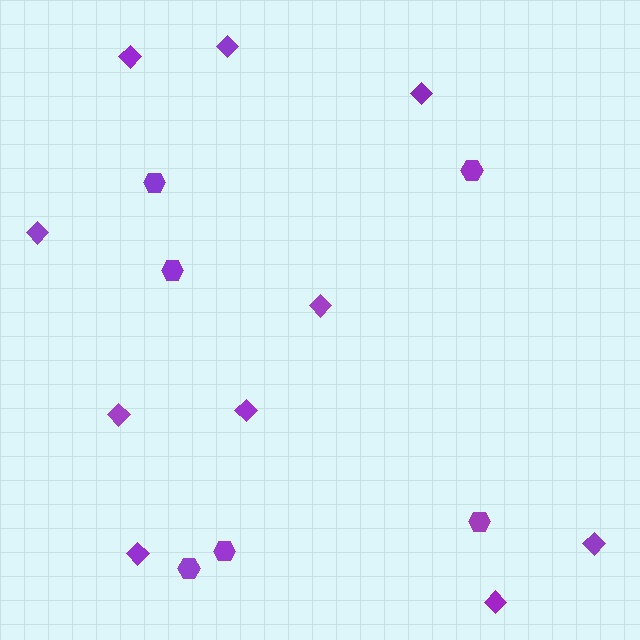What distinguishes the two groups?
There are 2 groups: one group of diamonds (10) and one group of hexagons (6).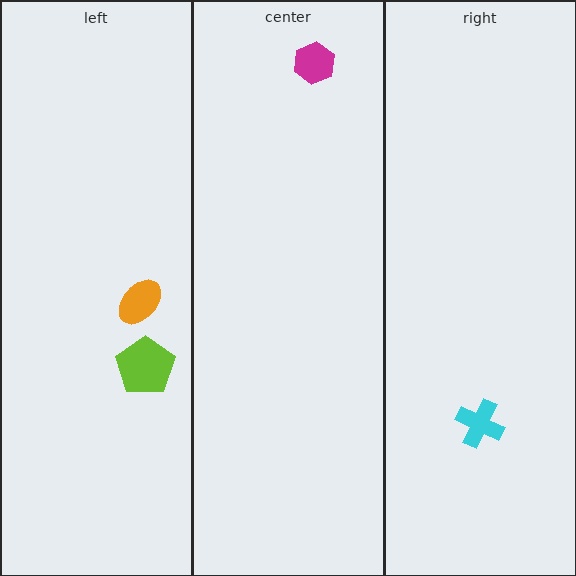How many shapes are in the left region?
2.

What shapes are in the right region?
The cyan cross.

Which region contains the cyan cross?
The right region.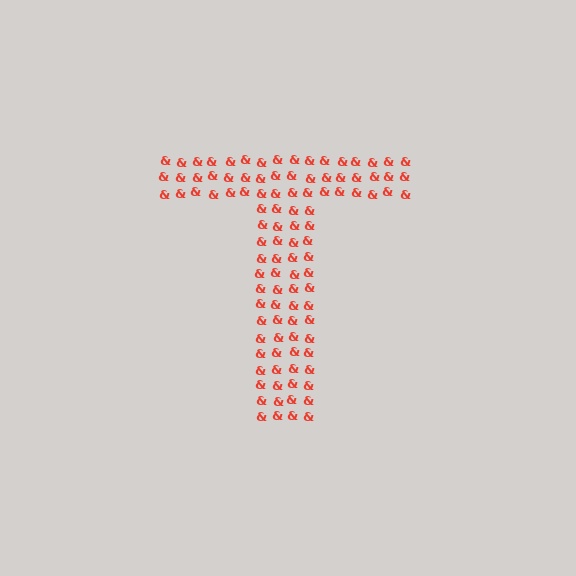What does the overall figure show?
The overall figure shows the letter T.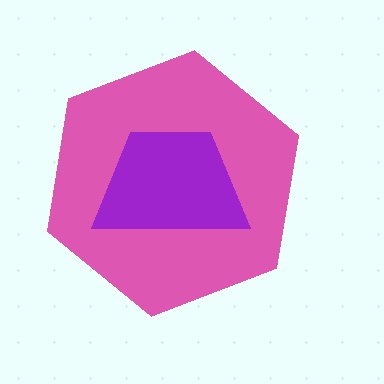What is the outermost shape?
The pink hexagon.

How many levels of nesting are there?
2.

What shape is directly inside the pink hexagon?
The purple trapezoid.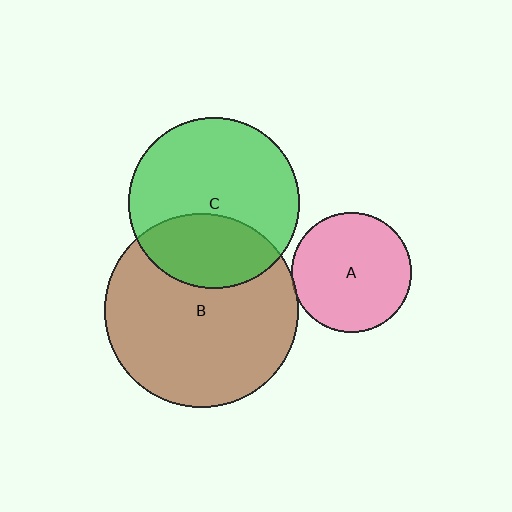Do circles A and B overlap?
Yes.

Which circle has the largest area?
Circle B (brown).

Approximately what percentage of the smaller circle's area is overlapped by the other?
Approximately 5%.